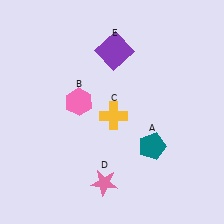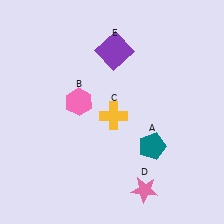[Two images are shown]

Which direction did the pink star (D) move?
The pink star (D) moved right.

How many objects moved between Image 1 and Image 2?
1 object moved between the two images.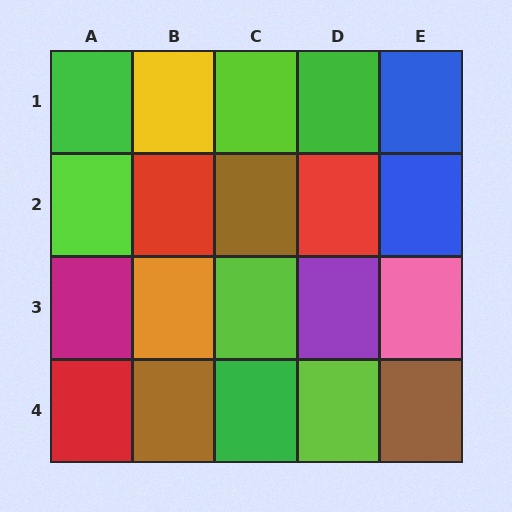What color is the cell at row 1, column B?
Yellow.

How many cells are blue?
2 cells are blue.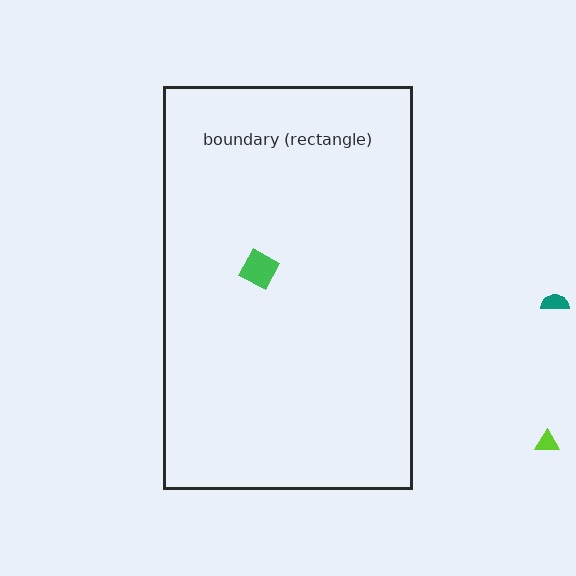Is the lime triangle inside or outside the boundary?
Outside.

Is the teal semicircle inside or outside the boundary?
Outside.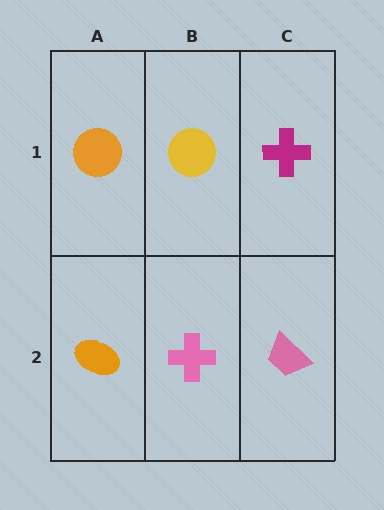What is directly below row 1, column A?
An orange ellipse.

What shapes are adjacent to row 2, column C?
A magenta cross (row 1, column C), a pink cross (row 2, column B).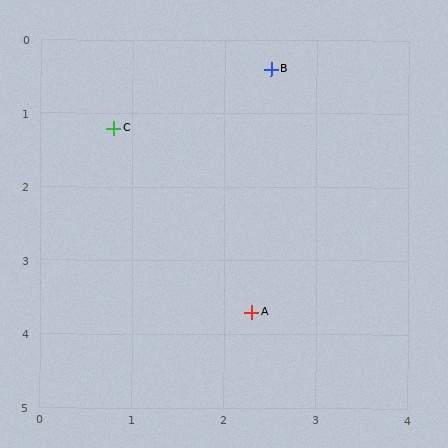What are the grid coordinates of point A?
Point A is at approximately (2.3, 3.7).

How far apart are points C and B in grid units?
Points C and B are about 1.9 grid units apart.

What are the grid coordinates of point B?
Point B is at approximately (2.5, 0.4).